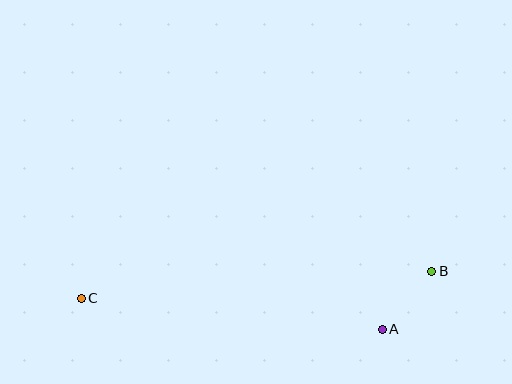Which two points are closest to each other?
Points A and B are closest to each other.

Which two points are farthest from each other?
Points B and C are farthest from each other.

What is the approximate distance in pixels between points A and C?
The distance between A and C is approximately 303 pixels.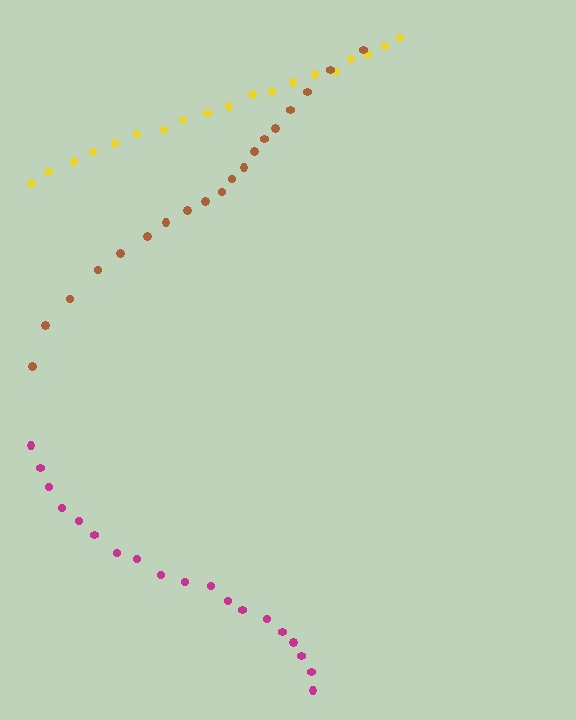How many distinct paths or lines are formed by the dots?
There are 3 distinct paths.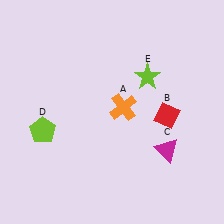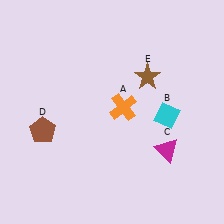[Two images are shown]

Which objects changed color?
B changed from red to cyan. D changed from lime to brown. E changed from lime to brown.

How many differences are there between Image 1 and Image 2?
There are 3 differences between the two images.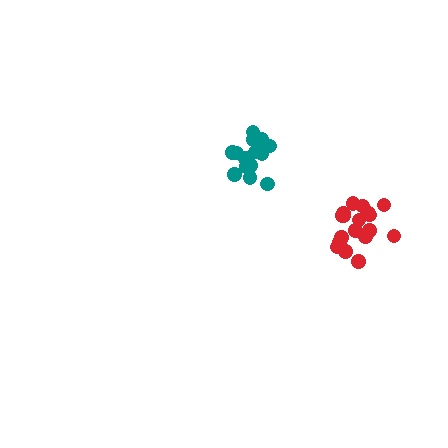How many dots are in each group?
Group 1: 17 dots, Group 2: 18 dots (35 total).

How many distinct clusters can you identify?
There are 2 distinct clusters.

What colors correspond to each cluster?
The clusters are colored: teal, red.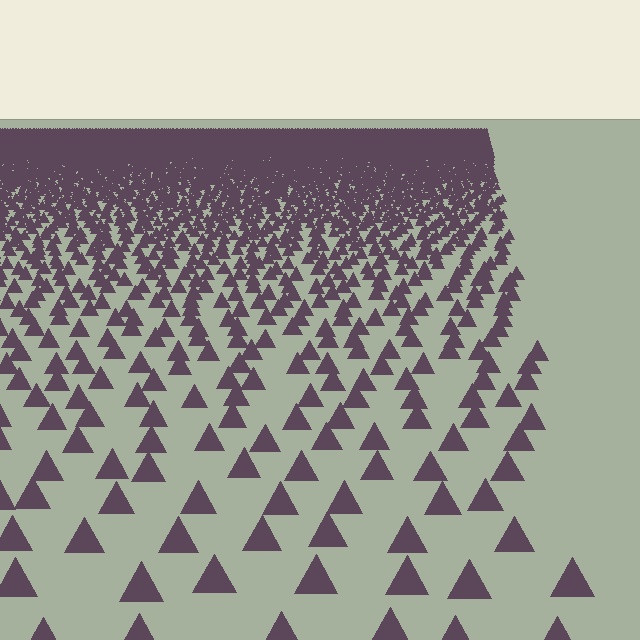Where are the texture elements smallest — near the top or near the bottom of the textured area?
Near the top.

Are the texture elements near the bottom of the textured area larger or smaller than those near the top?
Larger. Near the bottom, elements are closer to the viewer and appear at a bigger on-screen size.